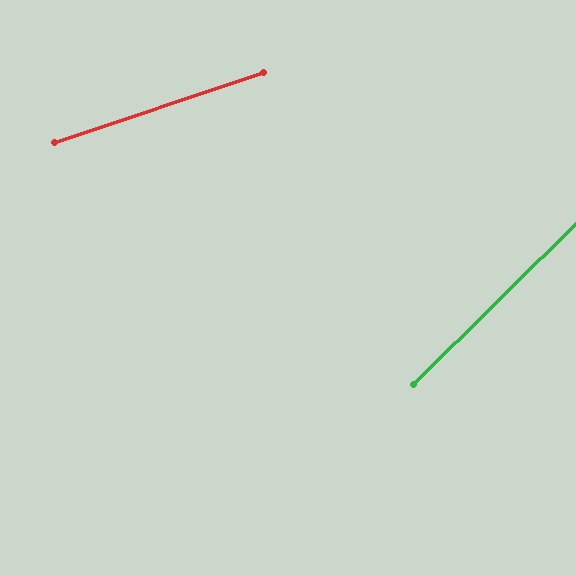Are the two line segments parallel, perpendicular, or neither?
Neither parallel nor perpendicular — they differ by about 26°.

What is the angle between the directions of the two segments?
Approximately 26 degrees.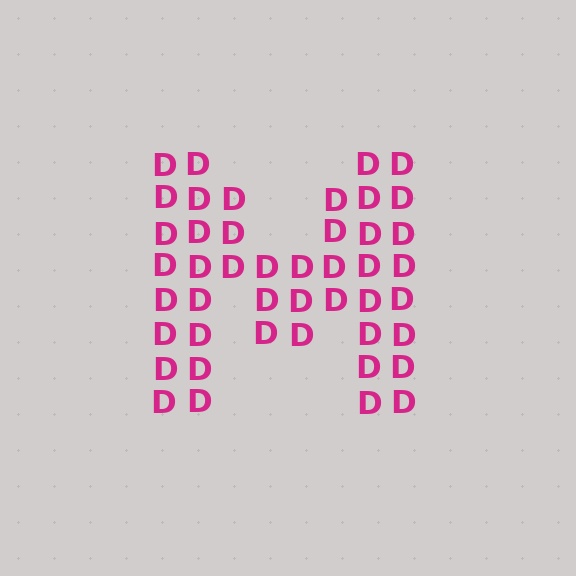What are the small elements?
The small elements are letter D's.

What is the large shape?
The large shape is the letter M.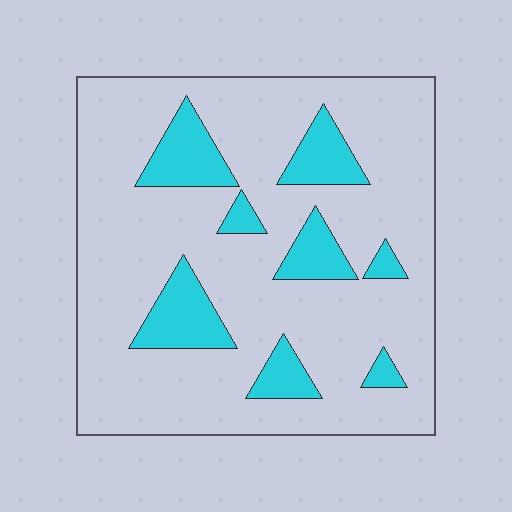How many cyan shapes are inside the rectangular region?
8.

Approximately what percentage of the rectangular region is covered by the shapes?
Approximately 20%.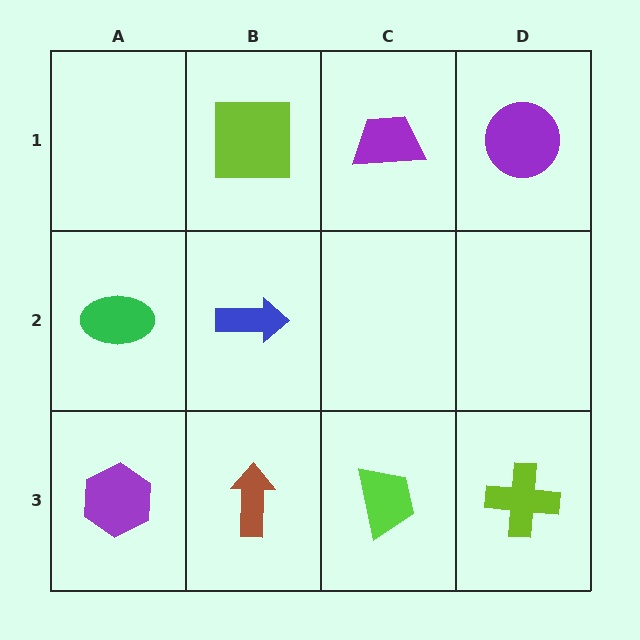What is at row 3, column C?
A lime trapezoid.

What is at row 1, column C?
A purple trapezoid.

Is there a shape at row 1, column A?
No, that cell is empty.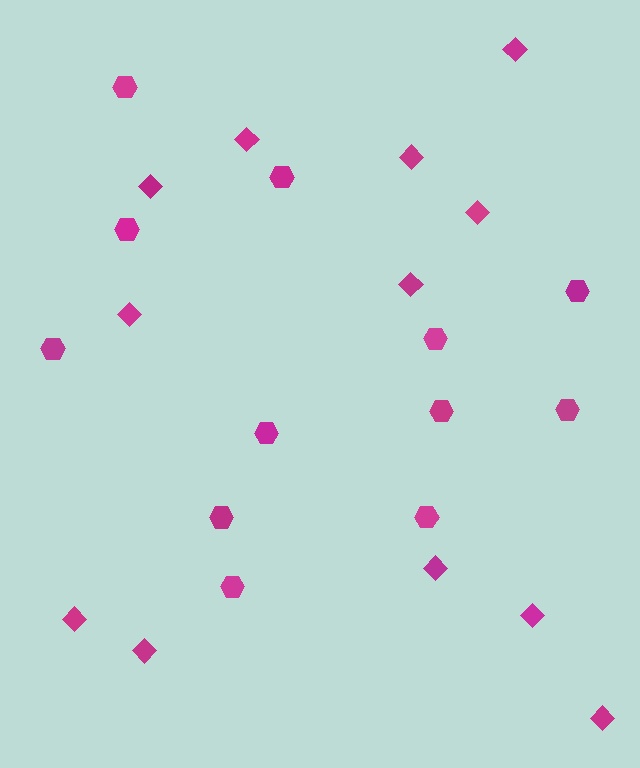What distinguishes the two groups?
There are 2 groups: one group of hexagons (12) and one group of diamonds (12).